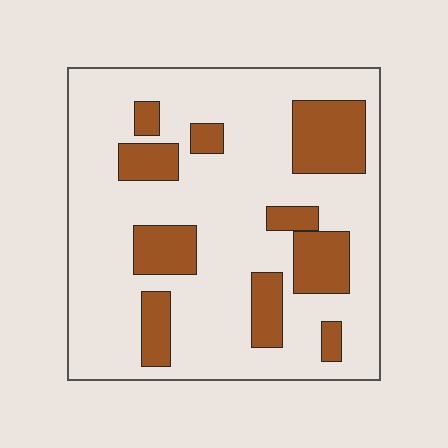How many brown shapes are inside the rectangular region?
10.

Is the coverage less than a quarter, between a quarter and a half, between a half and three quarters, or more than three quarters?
Less than a quarter.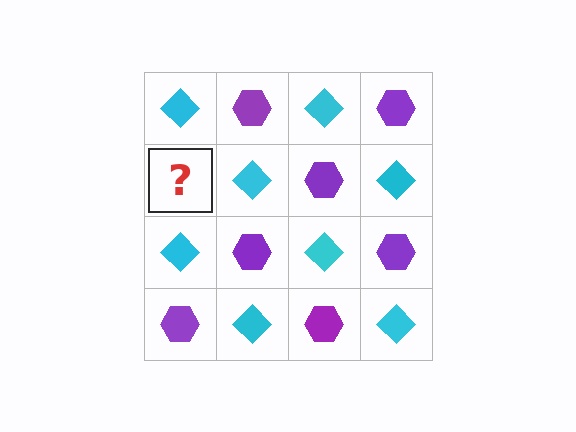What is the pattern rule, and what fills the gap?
The rule is that it alternates cyan diamond and purple hexagon in a checkerboard pattern. The gap should be filled with a purple hexagon.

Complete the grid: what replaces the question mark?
The question mark should be replaced with a purple hexagon.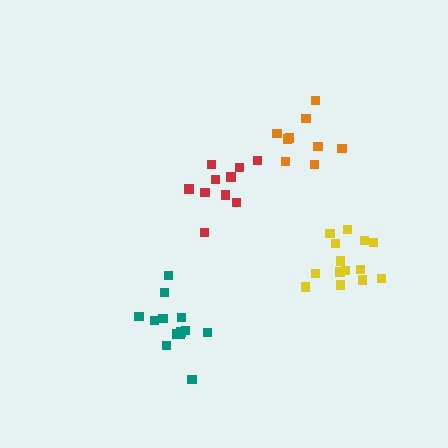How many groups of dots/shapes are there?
There are 4 groups.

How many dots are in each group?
Group 1: 14 dots, Group 2: 10 dots, Group 3: 13 dots, Group 4: 9 dots (46 total).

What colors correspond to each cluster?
The clusters are colored: yellow, red, teal, orange.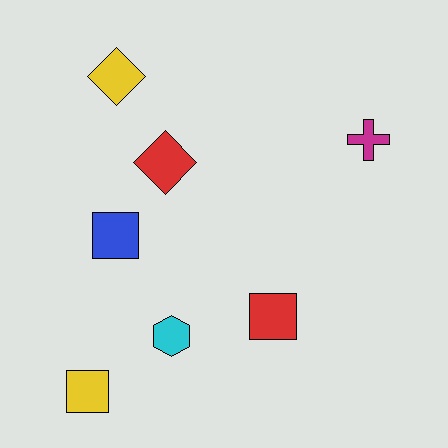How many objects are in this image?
There are 7 objects.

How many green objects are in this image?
There are no green objects.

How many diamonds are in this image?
There are 2 diamonds.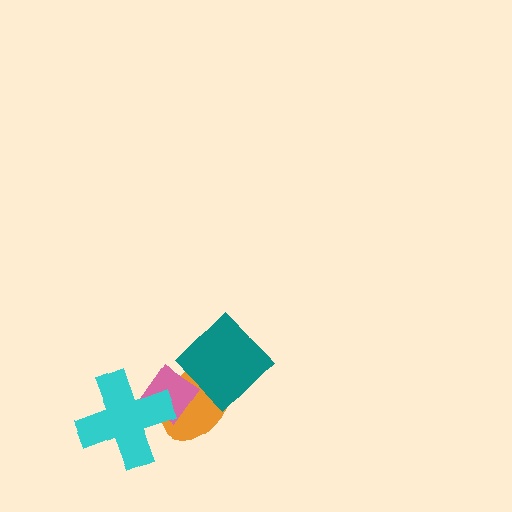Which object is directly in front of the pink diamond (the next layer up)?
The teal diamond is directly in front of the pink diamond.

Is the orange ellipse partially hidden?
Yes, it is partially covered by another shape.